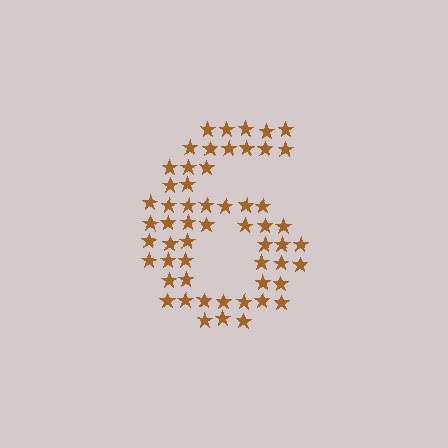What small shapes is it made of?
It is made of small stars.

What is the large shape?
The large shape is the digit 6.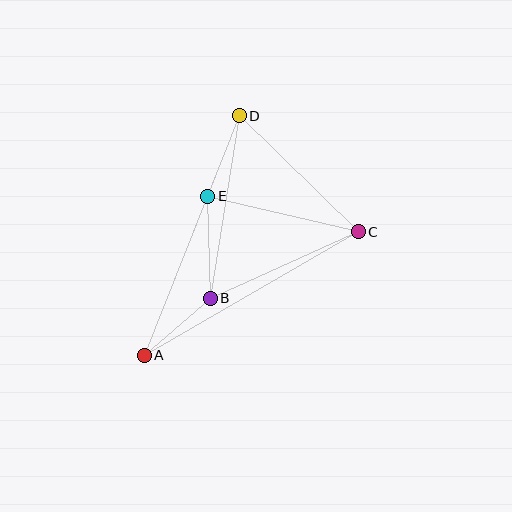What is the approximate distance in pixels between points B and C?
The distance between B and C is approximately 162 pixels.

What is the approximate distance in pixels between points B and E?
The distance between B and E is approximately 102 pixels.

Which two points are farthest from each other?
Points A and D are farthest from each other.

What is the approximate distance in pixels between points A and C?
The distance between A and C is approximately 247 pixels.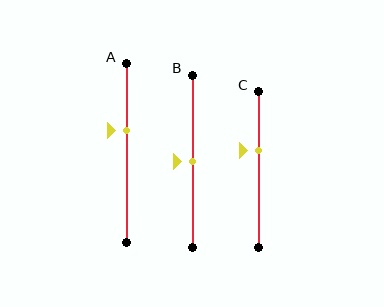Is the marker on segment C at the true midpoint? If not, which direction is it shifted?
No, the marker on segment C is shifted upward by about 12% of the segment length.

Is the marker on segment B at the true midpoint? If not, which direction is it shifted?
Yes, the marker on segment B is at the true midpoint.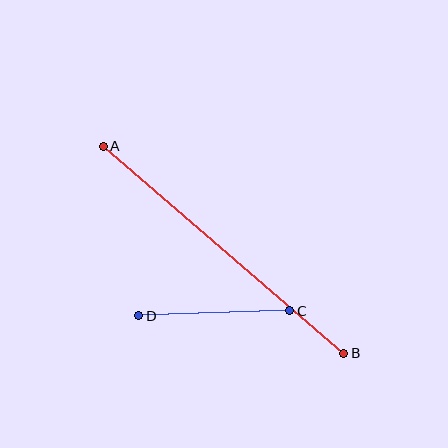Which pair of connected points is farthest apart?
Points A and B are farthest apart.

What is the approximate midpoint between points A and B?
The midpoint is at approximately (223, 250) pixels.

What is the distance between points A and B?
The distance is approximately 318 pixels.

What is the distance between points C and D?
The distance is approximately 151 pixels.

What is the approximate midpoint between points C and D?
The midpoint is at approximately (214, 313) pixels.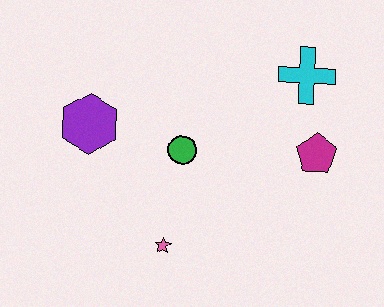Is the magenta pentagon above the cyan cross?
No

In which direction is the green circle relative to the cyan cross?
The green circle is to the left of the cyan cross.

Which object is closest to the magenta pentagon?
The cyan cross is closest to the magenta pentagon.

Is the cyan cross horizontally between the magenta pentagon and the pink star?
Yes